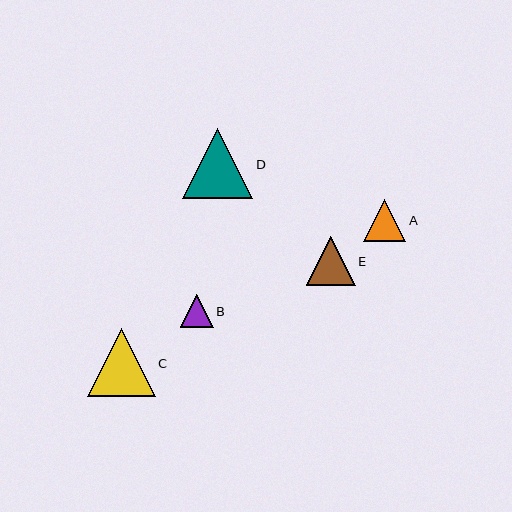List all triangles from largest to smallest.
From largest to smallest: D, C, E, A, B.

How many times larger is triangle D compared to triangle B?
Triangle D is approximately 2.1 times the size of triangle B.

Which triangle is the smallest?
Triangle B is the smallest with a size of approximately 33 pixels.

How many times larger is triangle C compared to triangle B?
Triangle C is approximately 2.1 times the size of triangle B.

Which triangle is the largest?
Triangle D is the largest with a size of approximately 70 pixels.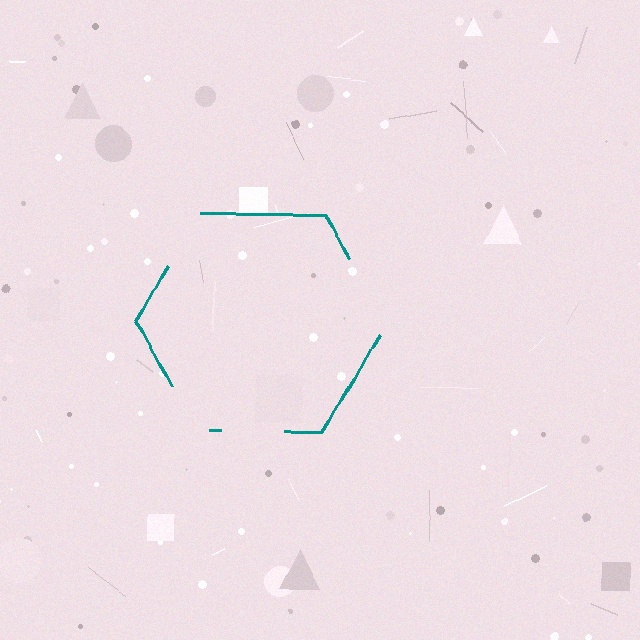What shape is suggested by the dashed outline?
The dashed outline suggests a hexagon.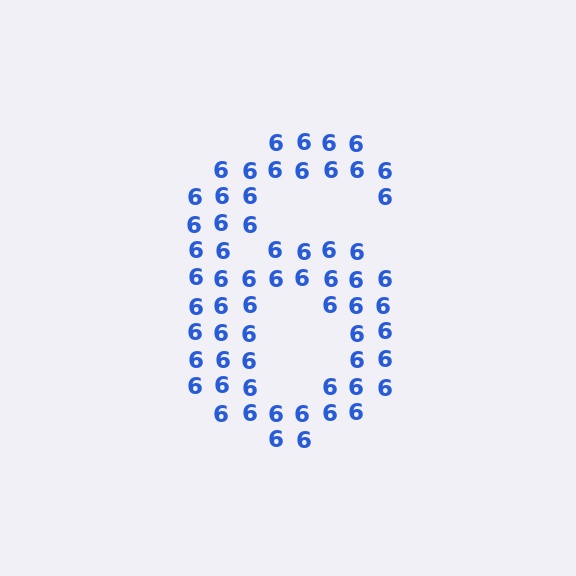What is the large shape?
The large shape is the digit 6.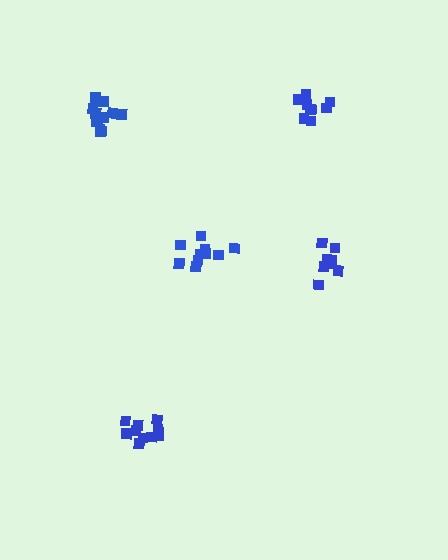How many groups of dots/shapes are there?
There are 5 groups.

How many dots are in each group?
Group 1: 12 dots, Group 2: 11 dots, Group 3: 10 dots, Group 4: 10 dots, Group 5: 8 dots (51 total).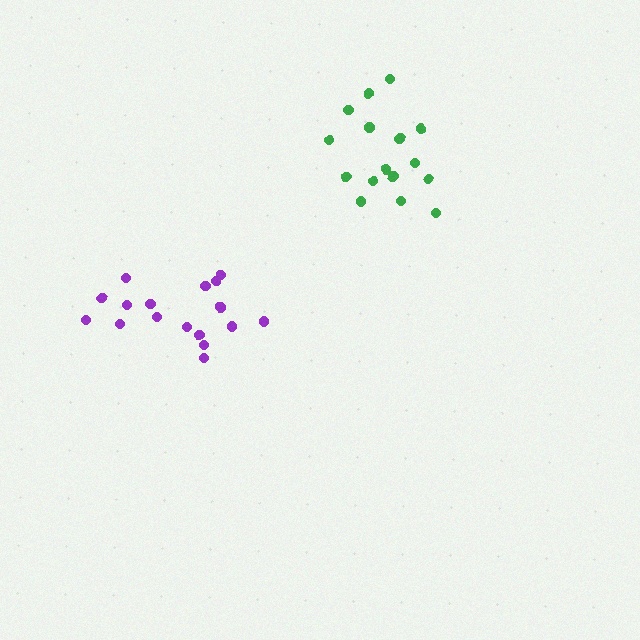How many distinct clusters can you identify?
There are 2 distinct clusters.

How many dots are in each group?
Group 1: 16 dots, Group 2: 17 dots (33 total).